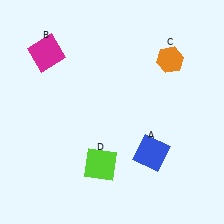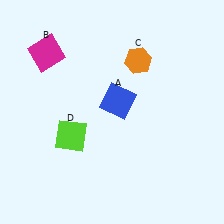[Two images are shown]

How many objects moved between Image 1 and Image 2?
3 objects moved between the two images.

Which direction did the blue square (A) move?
The blue square (A) moved up.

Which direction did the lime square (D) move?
The lime square (D) moved left.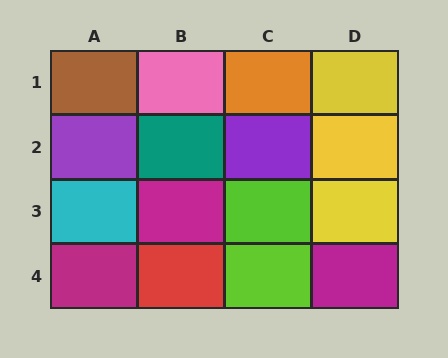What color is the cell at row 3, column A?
Cyan.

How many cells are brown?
1 cell is brown.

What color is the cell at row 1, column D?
Yellow.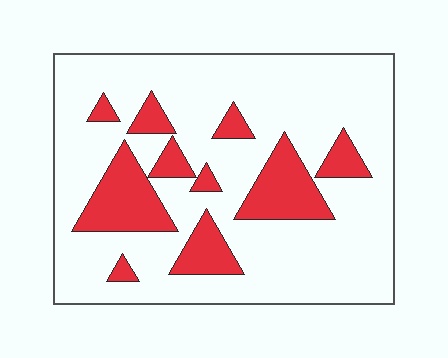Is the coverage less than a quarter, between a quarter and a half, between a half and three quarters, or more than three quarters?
Less than a quarter.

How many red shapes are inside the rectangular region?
10.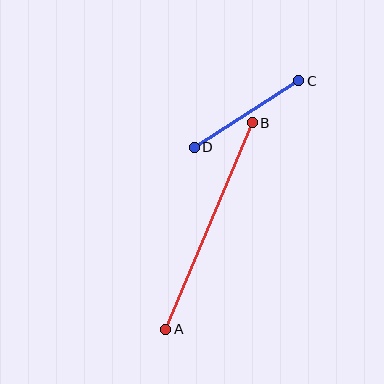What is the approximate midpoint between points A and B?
The midpoint is at approximately (209, 226) pixels.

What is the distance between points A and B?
The distance is approximately 224 pixels.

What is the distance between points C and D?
The distance is approximately 124 pixels.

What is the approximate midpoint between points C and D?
The midpoint is at approximately (246, 114) pixels.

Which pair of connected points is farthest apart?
Points A and B are farthest apart.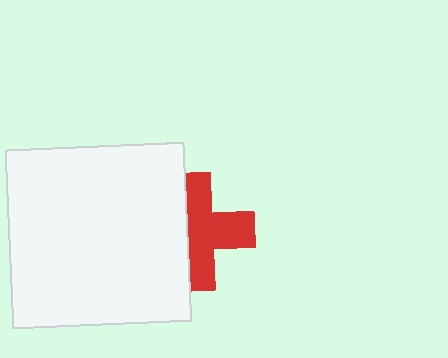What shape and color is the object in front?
The object in front is a white square.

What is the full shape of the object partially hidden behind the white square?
The partially hidden object is a red cross.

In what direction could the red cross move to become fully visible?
The red cross could move right. That would shift it out from behind the white square entirely.